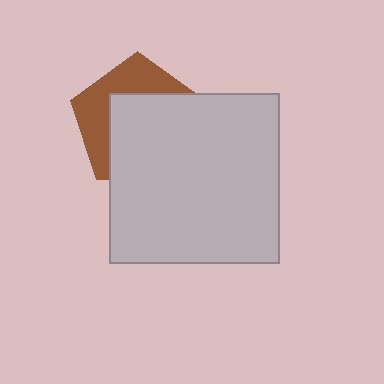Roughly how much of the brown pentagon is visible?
A small part of it is visible (roughly 40%).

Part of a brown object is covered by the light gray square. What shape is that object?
It is a pentagon.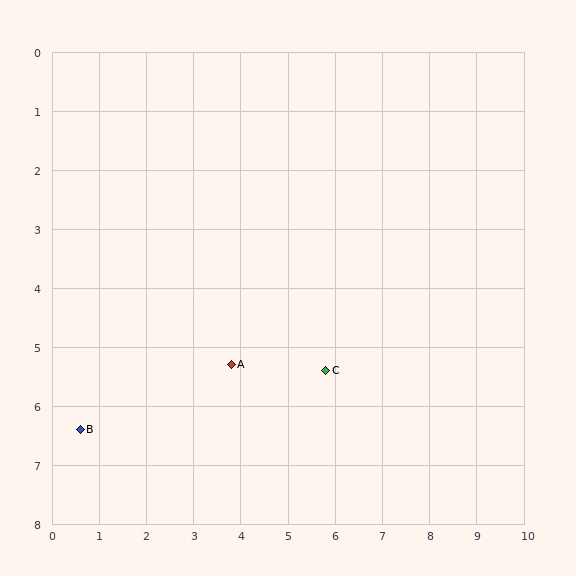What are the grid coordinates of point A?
Point A is at approximately (3.8, 5.3).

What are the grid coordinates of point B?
Point B is at approximately (0.6, 6.4).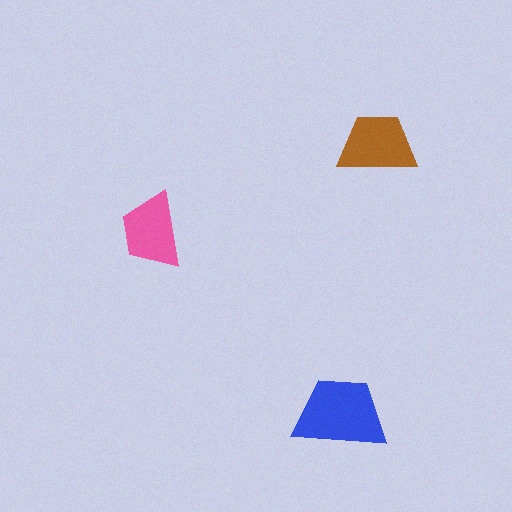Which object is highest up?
The brown trapezoid is topmost.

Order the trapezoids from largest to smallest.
the blue one, the brown one, the pink one.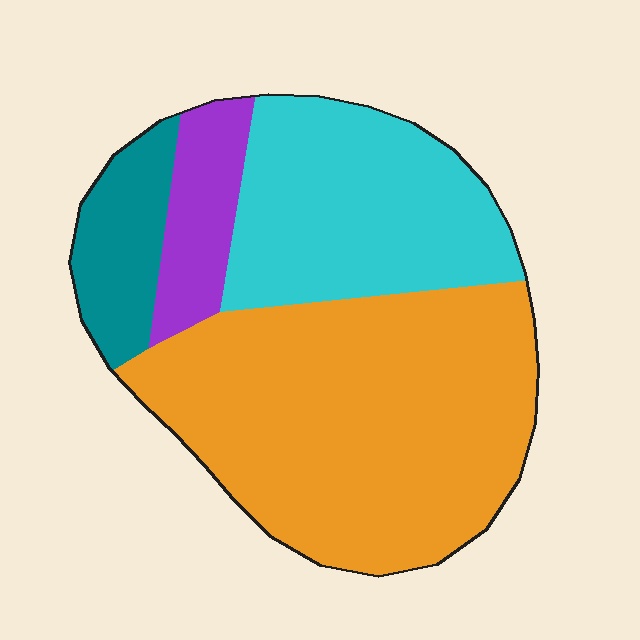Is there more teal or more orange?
Orange.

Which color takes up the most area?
Orange, at roughly 50%.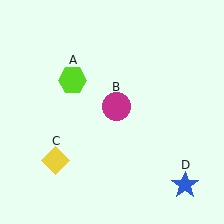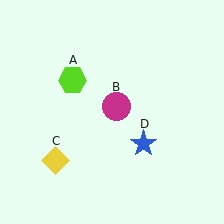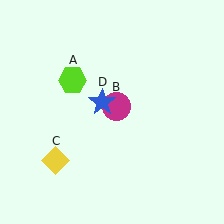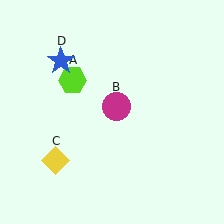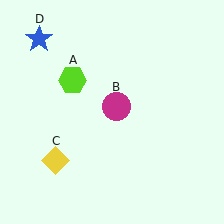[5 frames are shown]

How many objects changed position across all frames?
1 object changed position: blue star (object D).